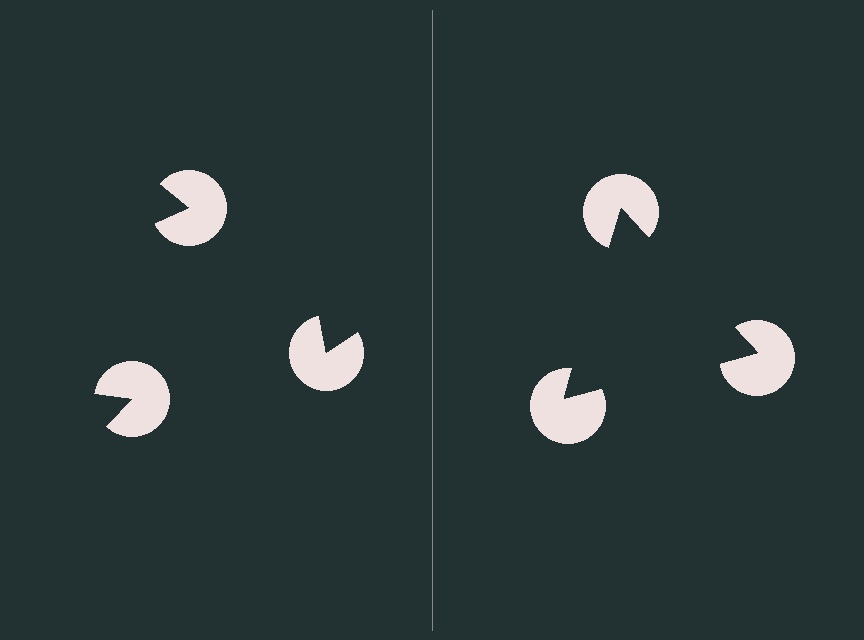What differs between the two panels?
The pac-man discs are positioned identically on both sides; only the wedge orientations differ. On the right they align to a triangle; on the left they are misaligned.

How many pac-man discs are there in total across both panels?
6 — 3 on each side.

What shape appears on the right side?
An illusory triangle.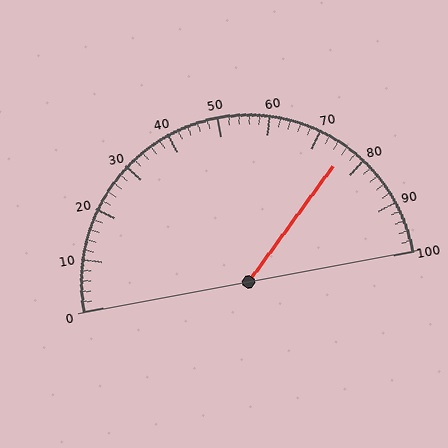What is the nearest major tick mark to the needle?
The nearest major tick mark is 80.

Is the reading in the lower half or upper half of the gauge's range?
The reading is in the upper half of the range (0 to 100).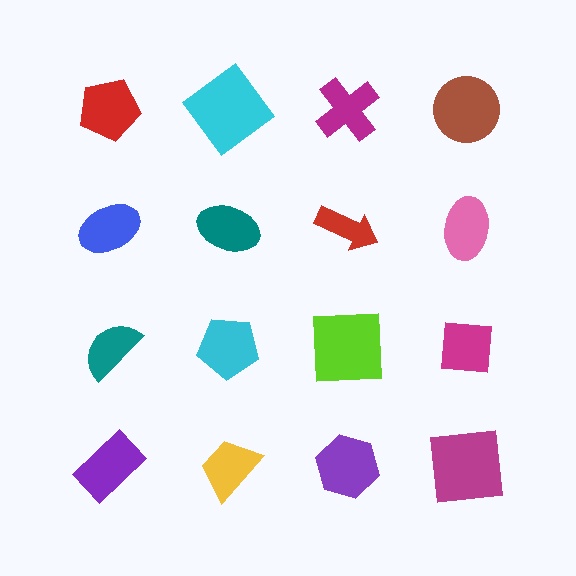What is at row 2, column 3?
A red arrow.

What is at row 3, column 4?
A magenta square.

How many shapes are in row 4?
4 shapes.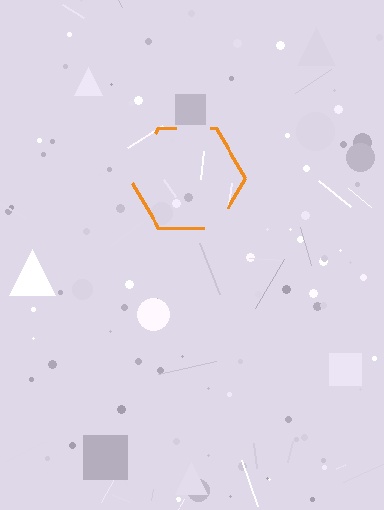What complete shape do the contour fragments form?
The contour fragments form a hexagon.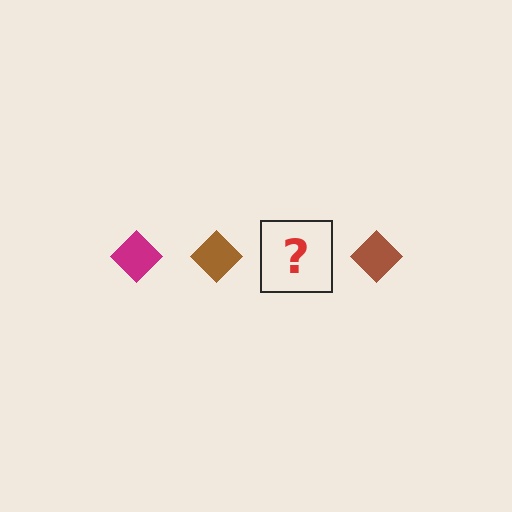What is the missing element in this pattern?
The missing element is a magenta diamond.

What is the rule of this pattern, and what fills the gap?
The rule is that the pattern cycles through magenta, brown diamonds. The gap should be filled with a magenta diamond.